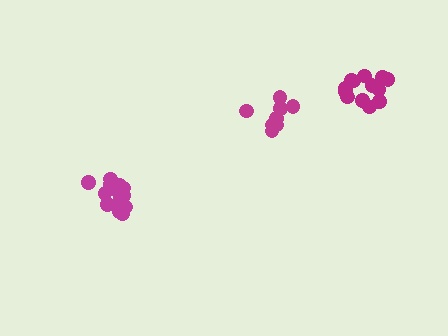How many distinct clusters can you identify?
There are 3 distinct clusters.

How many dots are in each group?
Group 1: 14 dots, Group 2: 8 dots, Group 3: 14 dots (36 total).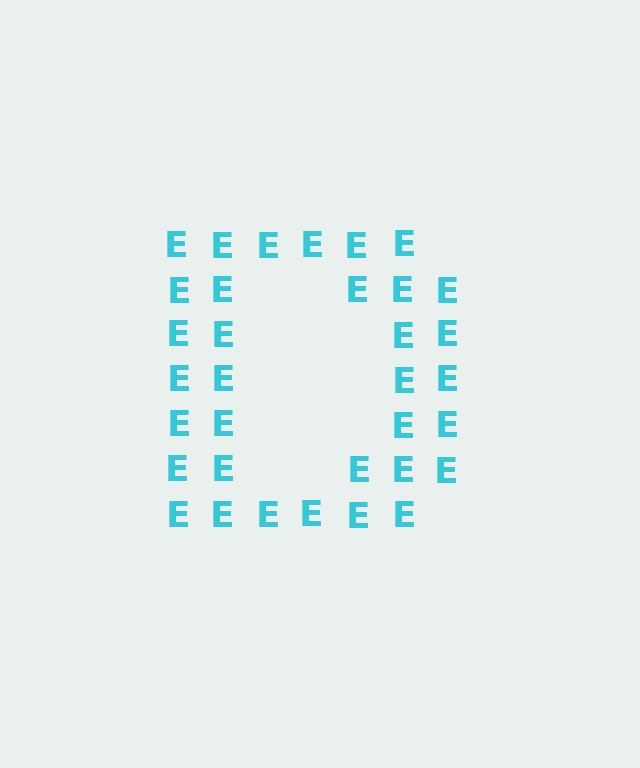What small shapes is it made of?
It is made of small letter E's.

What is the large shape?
The large shape is the letter D.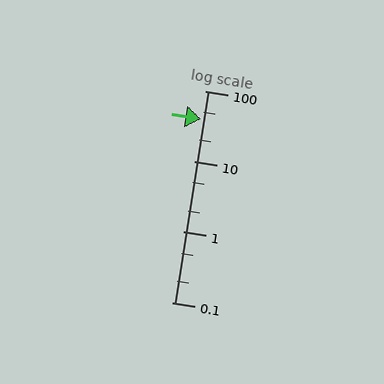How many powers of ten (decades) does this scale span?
The scale spans 3 decades, from 0.1 to 100.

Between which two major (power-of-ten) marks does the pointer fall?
The pointer is between 10 and 100.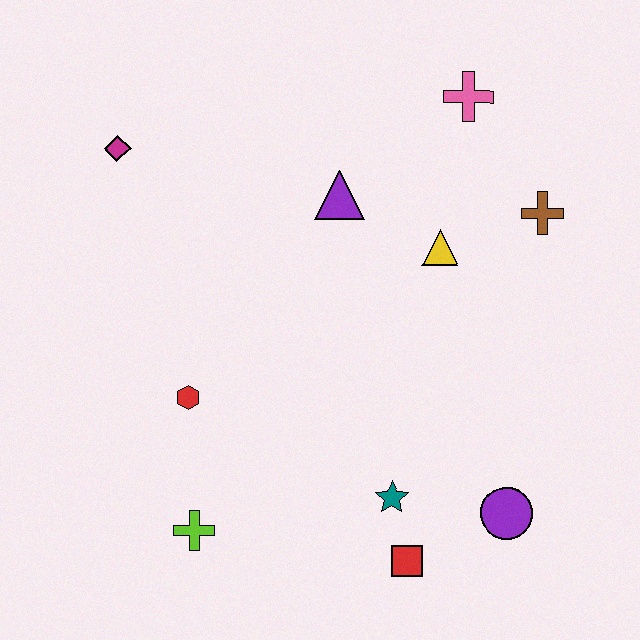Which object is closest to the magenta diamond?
The purple triangle is closest to the magenta diamond.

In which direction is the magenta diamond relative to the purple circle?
The magenta diamond is to the left of the purple circle.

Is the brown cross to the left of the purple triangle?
No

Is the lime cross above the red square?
Yes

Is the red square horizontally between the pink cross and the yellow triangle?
No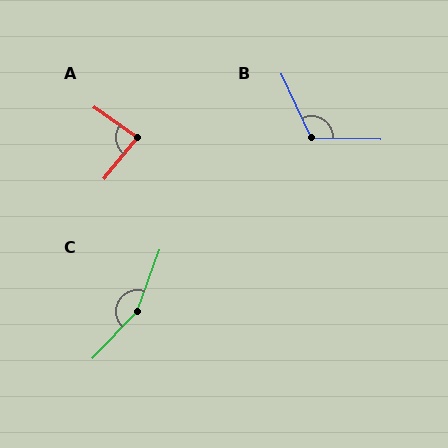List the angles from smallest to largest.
A (87°), B (117°), C (157°).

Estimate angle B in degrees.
Approximately 117 degrees.